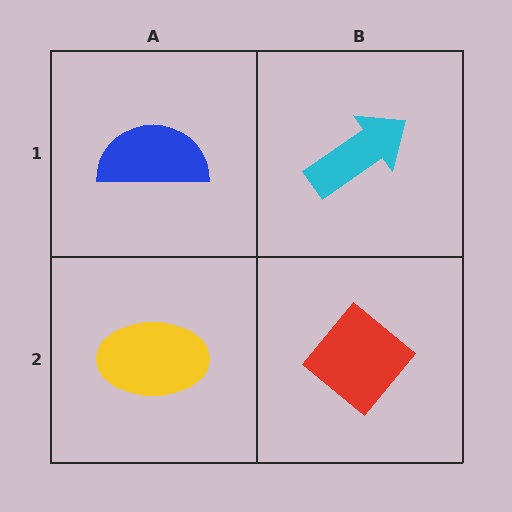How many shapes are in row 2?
2 shapes.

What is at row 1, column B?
A cyan arrow.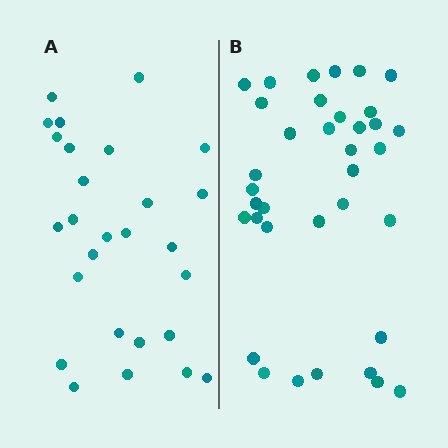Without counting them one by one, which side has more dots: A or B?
Region B (the right region) has more dots.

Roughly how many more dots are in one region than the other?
Region B has roughly 8 or so more dots than region A.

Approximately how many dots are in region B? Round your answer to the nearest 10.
About 40 dots. (The exact count is 36, which rounds to 40.)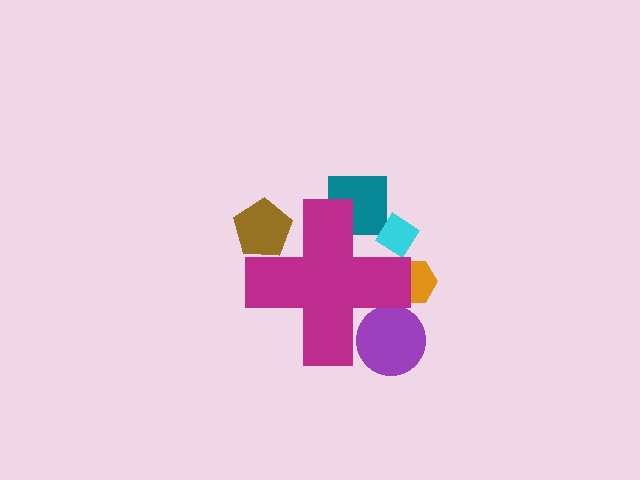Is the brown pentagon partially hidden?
Yes, the brown pentagon is partially hidden behind the magenta cross.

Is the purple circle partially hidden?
Yes, the purple circle is partially hidden behind the magenta cross.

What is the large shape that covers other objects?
A magenta cross.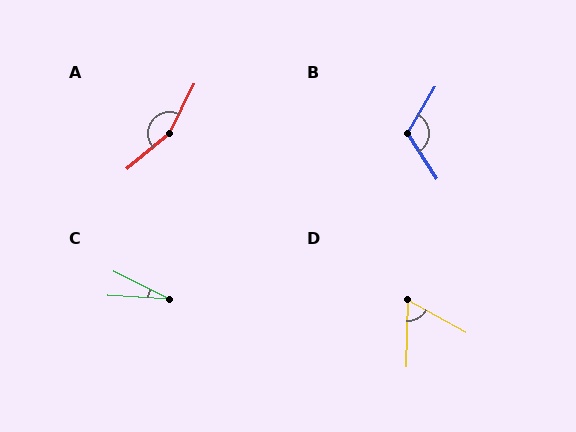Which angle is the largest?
A, at approximately 157 degrees.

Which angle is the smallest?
C, at approximately 23 degrees.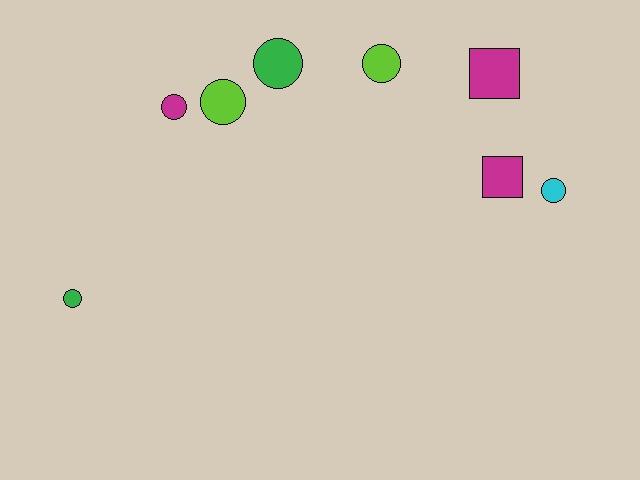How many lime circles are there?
There are 2 lime circles.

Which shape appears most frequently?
Circle, with 6 objects.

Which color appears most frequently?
Magenta, with 3 objects.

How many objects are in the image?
There are 8 objects.